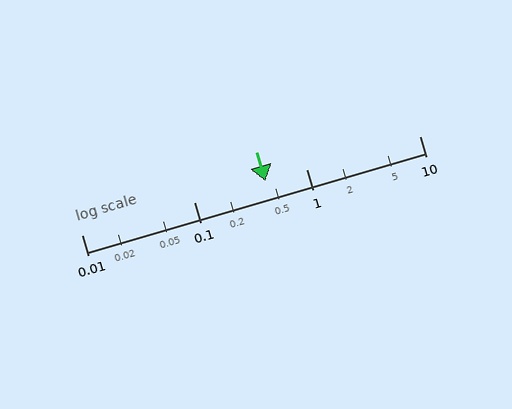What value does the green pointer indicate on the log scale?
The pointer indicates approximately 0.43.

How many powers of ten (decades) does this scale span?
The scale spans 3 decades, from 0.01 to 10.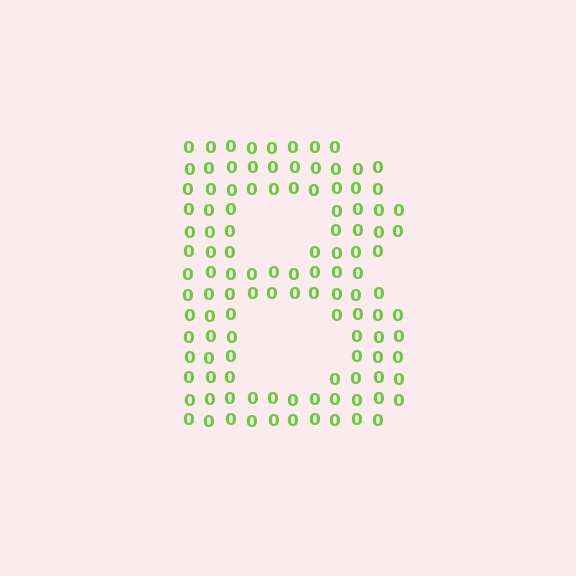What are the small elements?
The small elements are digit 0's.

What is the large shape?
The large shape is the letter B.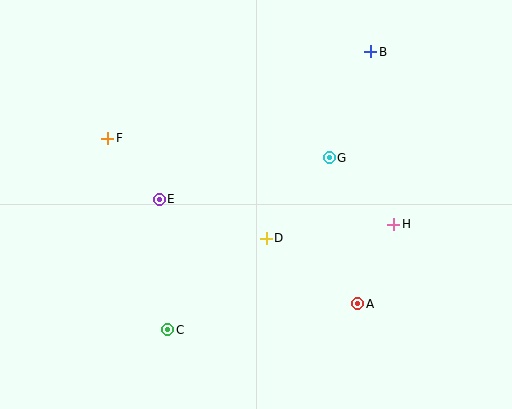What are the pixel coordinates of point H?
Point H is at (394, 224).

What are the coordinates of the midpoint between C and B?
The midpoint between C and B is at (269, 191).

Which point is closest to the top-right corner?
Point B is closest to the top-right corner.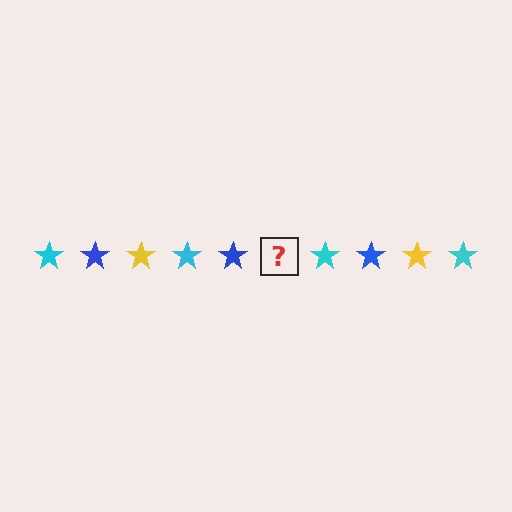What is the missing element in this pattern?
The missing element is a yellow star.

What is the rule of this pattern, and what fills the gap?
The rule is that the pattern cycles through cyan, blue, yellow stars. The gap should be filled with a yellow star.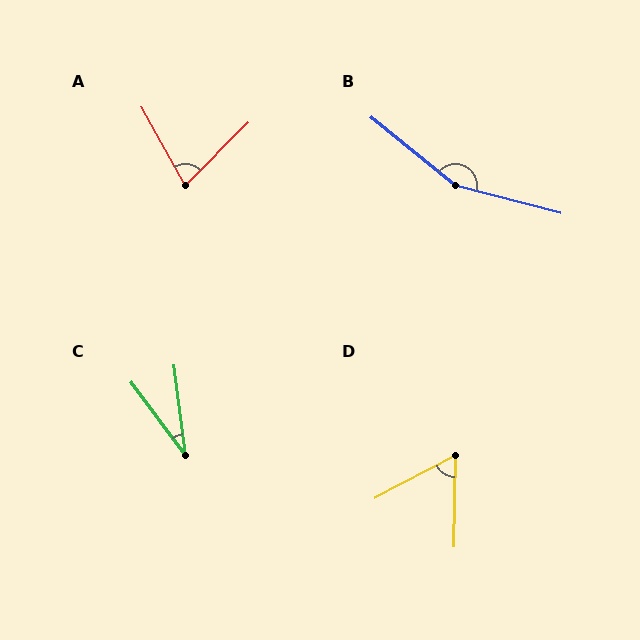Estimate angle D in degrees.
Approximately 61 degrees.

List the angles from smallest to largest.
C (30°), D (61°), A (74°), B (156°).